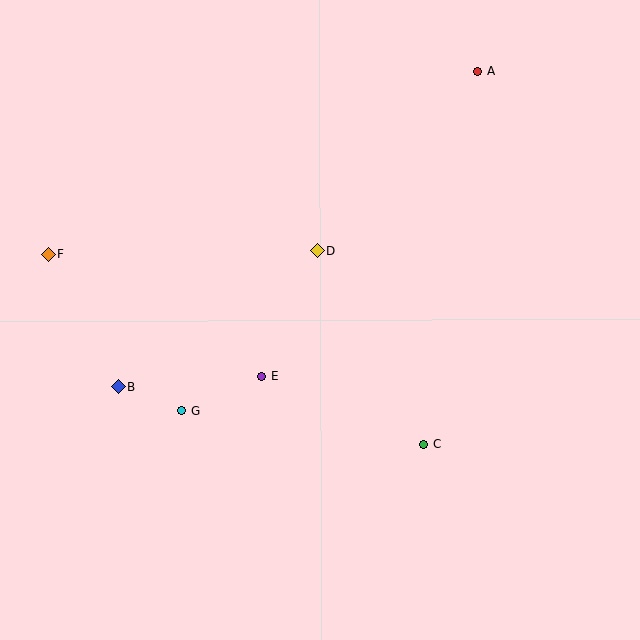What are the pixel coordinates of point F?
Point F is at (48, 254).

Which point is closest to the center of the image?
Point D at (317, 251) is closest to the center.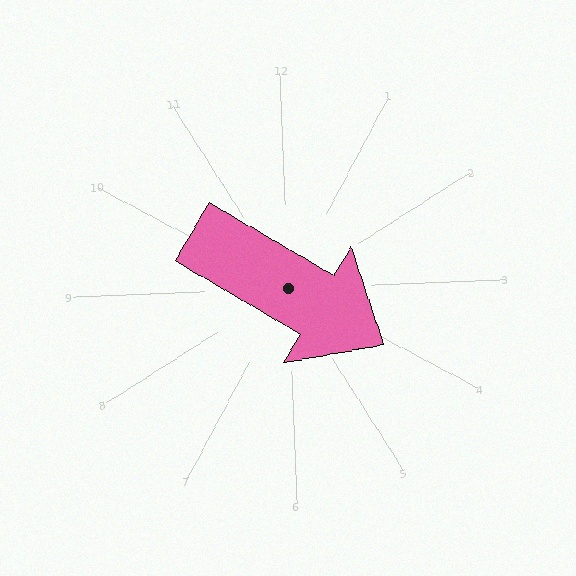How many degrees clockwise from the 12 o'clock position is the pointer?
Approximately 123 degrees.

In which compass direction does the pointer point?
Southeast.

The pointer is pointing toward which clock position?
Roughly 4 o'clock.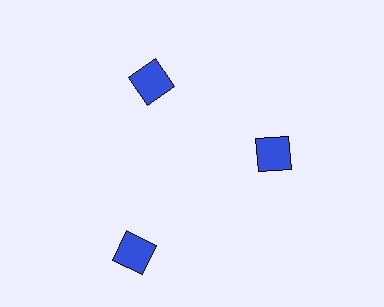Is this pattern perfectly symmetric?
No. The 3 blue squares are arranged in a ring, but one element near the 7 o'clock position is pushed outward from the center, breaking the 3-fold rotational symmetry.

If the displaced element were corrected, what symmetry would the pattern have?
It would have 3-fold rotational symmetry — the pattern would map onto itself every 120 degrees.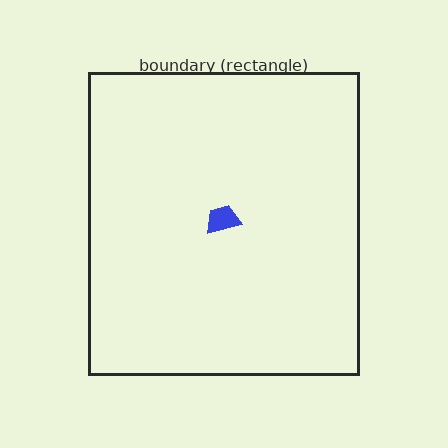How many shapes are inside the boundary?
1 inside, 0 outside.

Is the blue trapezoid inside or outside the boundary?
Inside.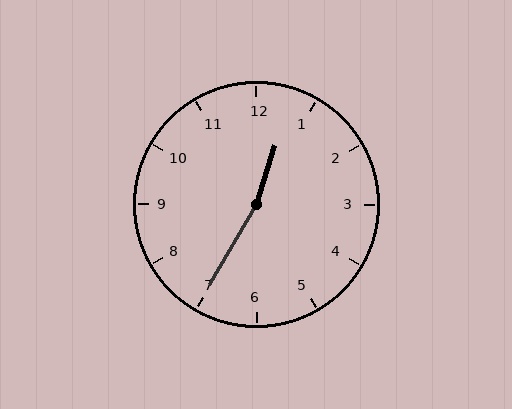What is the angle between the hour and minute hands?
Approximately 168 degrees.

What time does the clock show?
12:35.